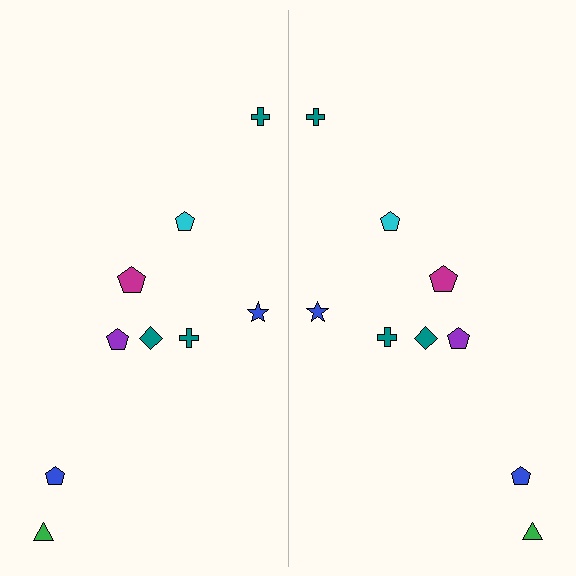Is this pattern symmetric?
Yes, this pattern has bilateral (reflection) symmetry.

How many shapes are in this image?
There are 18 shapes in this image.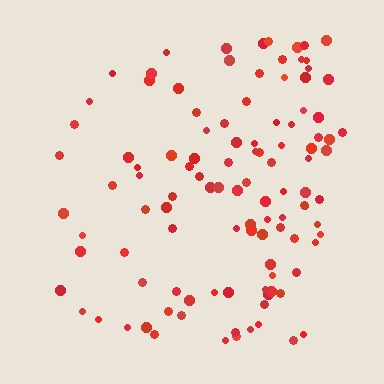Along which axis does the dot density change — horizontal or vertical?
Horizontal.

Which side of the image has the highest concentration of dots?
The right.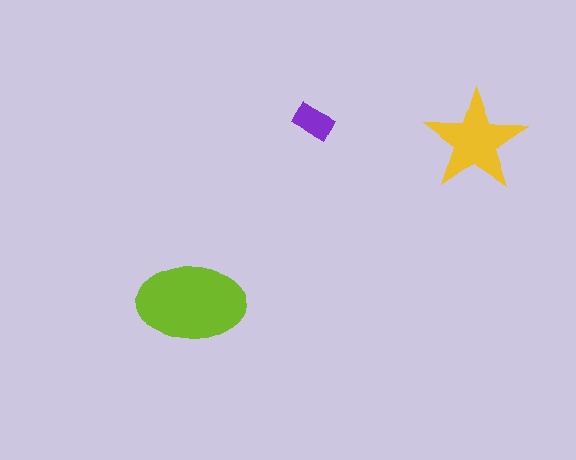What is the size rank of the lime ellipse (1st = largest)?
1st.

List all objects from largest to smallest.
The lime ellipse, the yellow star, the purple rectangle.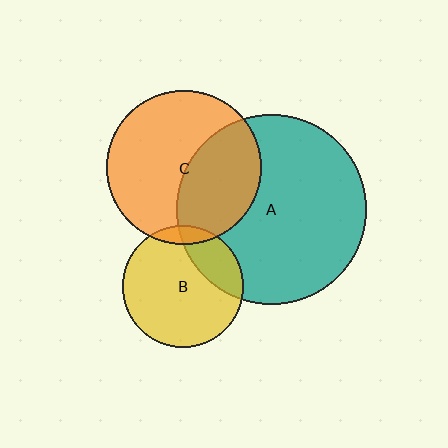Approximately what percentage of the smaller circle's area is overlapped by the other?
Approximately 25%.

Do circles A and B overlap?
Yes.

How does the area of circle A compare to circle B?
Approximately 2.4 times.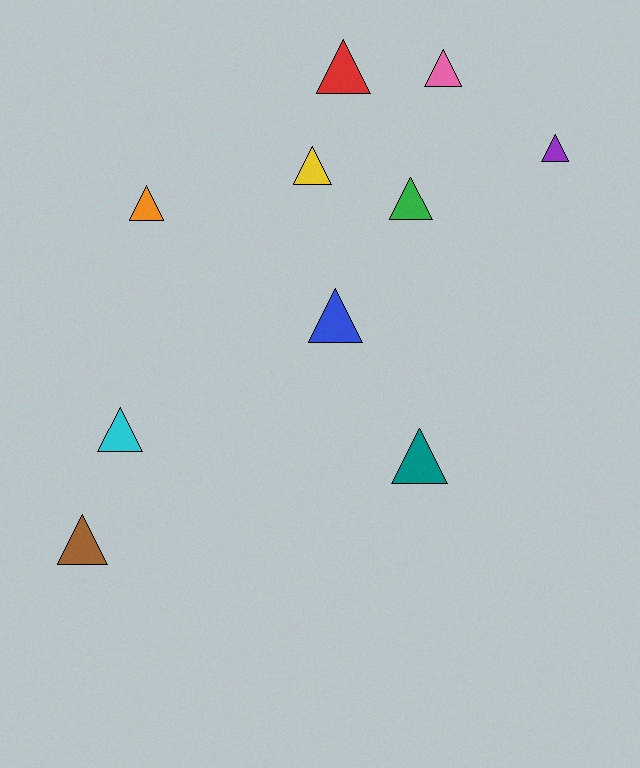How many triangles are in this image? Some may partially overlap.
There are 10 triangles.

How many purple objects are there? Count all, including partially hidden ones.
There is 1 purple object.